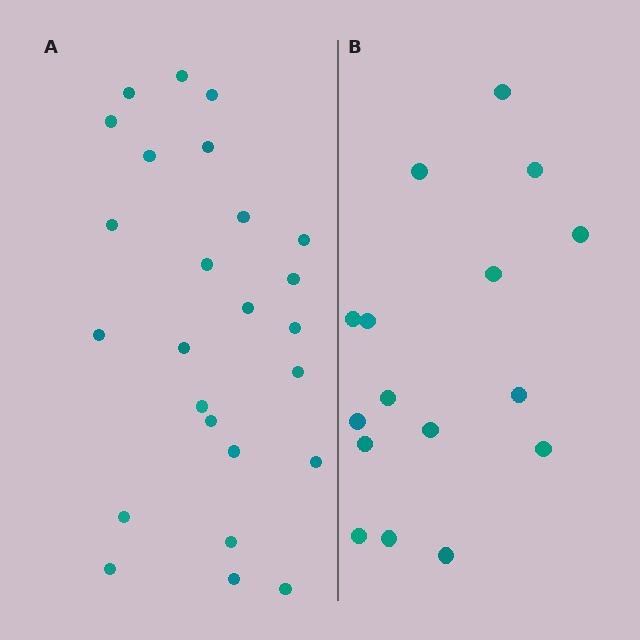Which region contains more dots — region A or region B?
Region A (the left region) has more dots.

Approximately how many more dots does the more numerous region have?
Region A has roughly 8 or so more dots than region B.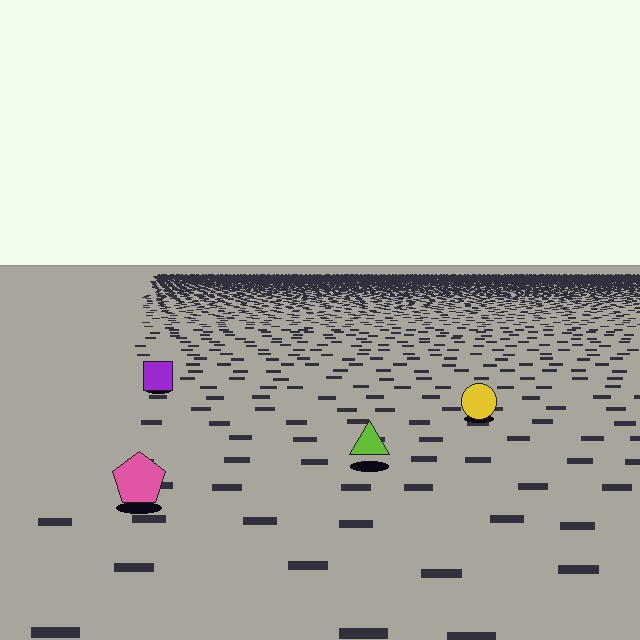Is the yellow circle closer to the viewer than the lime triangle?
No. The lime triangle is closer — you can tell from the texture gradient: the ground texture is coarser near it.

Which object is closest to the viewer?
The pink pentagon is closest. The texture marks near it are larger and more spread out.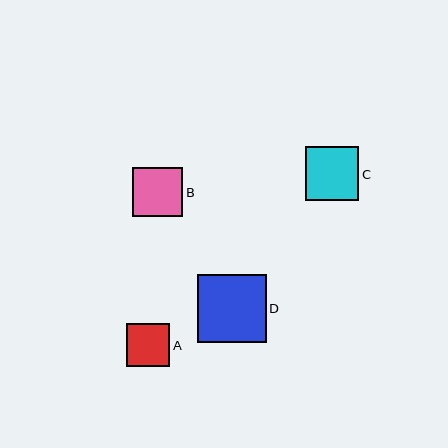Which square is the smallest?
Square A is the smallest with a size of approximately 43 pixels.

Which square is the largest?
Square D is the largest with a size of approximately 68 pixels.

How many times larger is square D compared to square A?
Square D is approximately 1.6 times the size of square A.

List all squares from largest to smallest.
From largest to smallest: D, C, B, A.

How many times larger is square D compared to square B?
Square D is approximately 1.4 times the size of square B.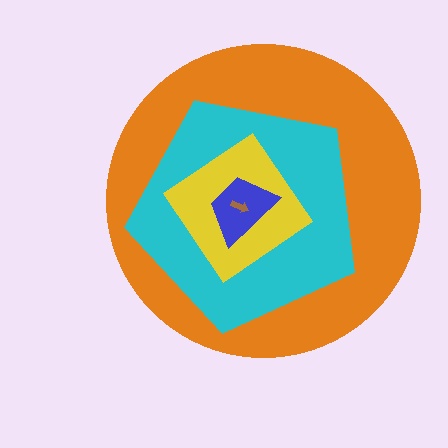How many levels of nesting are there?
5.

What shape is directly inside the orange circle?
The cyan pentagon.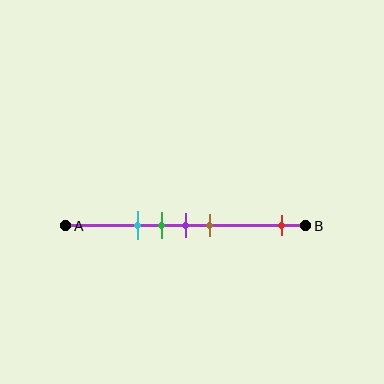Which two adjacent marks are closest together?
The green and purple marks are the closest adjacent pair.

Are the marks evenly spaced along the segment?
No, the marks are not evenly spaced.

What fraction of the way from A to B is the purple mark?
The purple mark is approximately 50% (0.5) of the way from A to B.